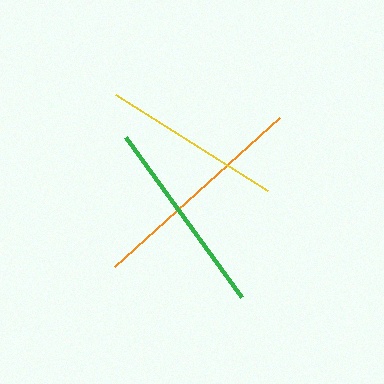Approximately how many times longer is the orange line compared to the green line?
The orange line is approximately 1.1 times the length of the green line.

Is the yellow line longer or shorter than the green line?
The green line is longer than the yellow line.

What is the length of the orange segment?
The orange segment is approximately 223 pixels long.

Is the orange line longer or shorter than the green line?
The orange line is longer than the green line.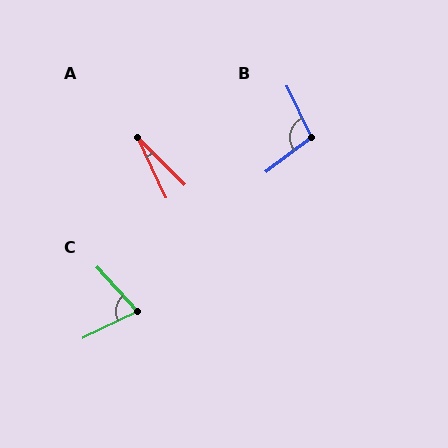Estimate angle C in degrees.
Approximately 74 degrees.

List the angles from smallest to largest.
A (20°), C (74°), B (102°).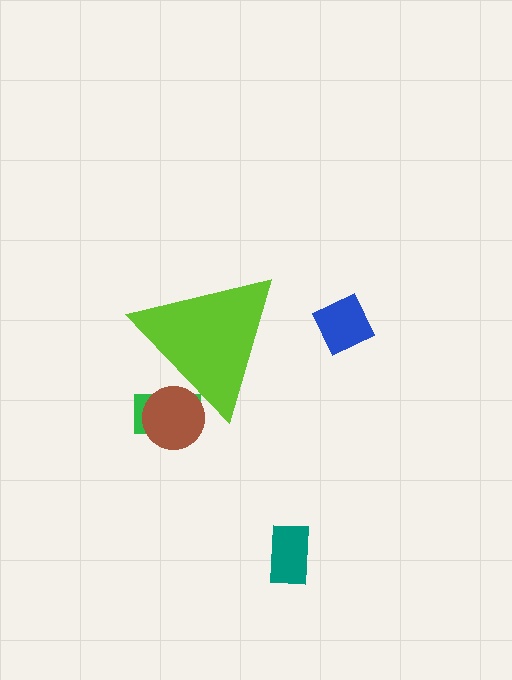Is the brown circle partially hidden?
Yes, the brown circle is partially hidden behind the lime triangle.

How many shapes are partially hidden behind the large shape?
2 shapes are partially hidden.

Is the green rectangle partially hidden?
Yes, the green rectangle is partially hidden behind the lime triangle.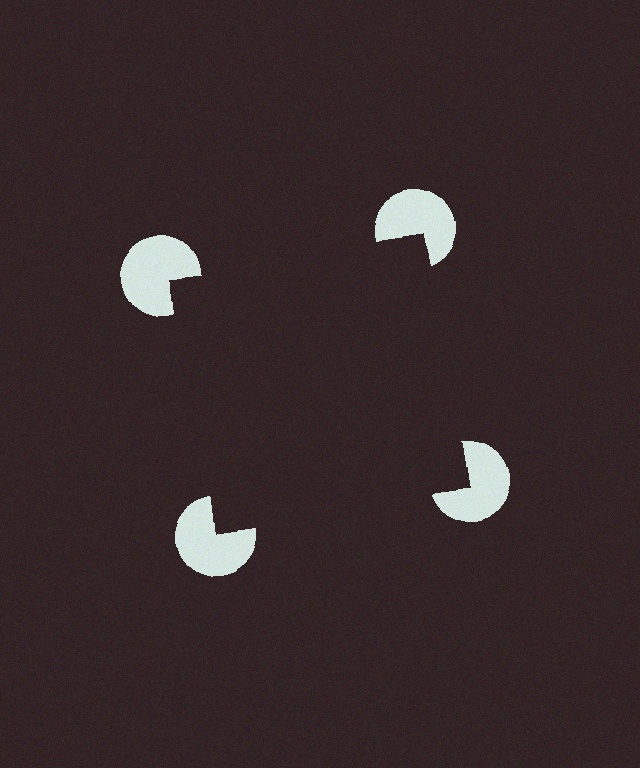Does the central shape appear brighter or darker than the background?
It typically appears slightly darker than the background, even though no actual brightness change is drawn.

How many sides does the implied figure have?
4 sides.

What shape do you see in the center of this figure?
An illusory square — its edges are inferred from the aligned wedge cuts in the pac-man discs, not physically drawn.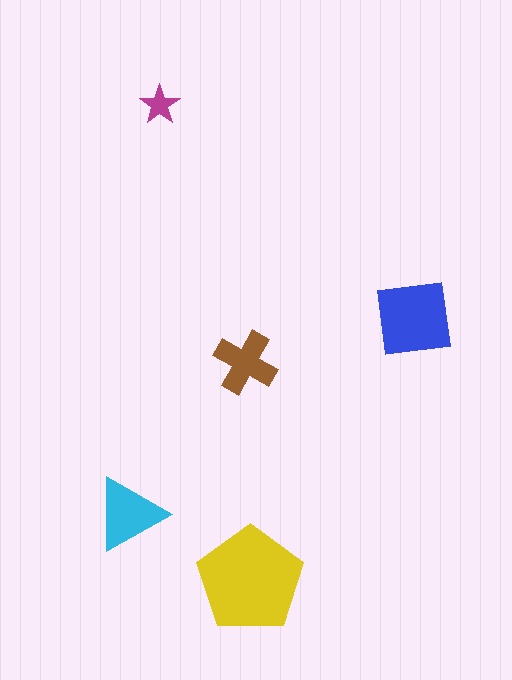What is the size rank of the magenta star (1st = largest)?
5th.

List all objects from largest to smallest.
The yellow pentagon, the blue square, the cyan triangle, the brown cross, the magenta star.